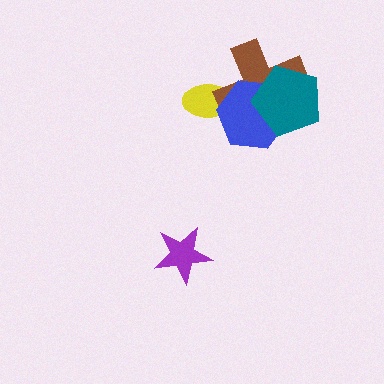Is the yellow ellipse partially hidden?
Yes, it is partially covered by another shape.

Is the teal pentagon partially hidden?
No, no other shape covers it.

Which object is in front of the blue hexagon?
The teal pentagon is in front of the blue hexagon.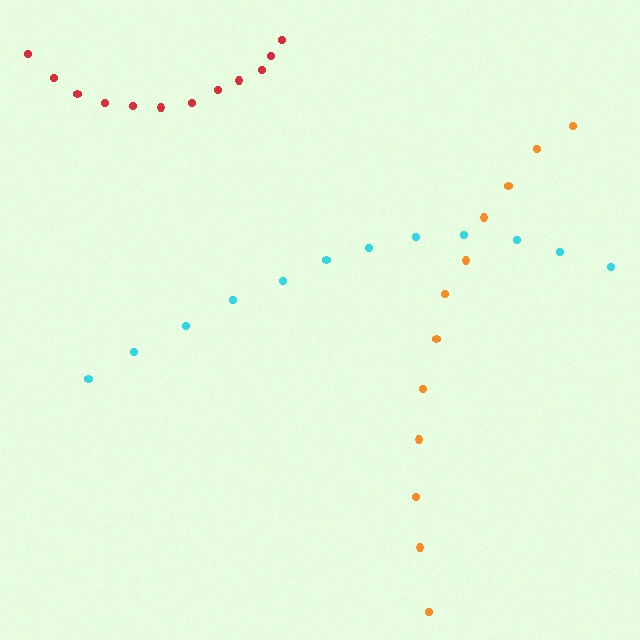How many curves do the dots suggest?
There are 3 distinct paths.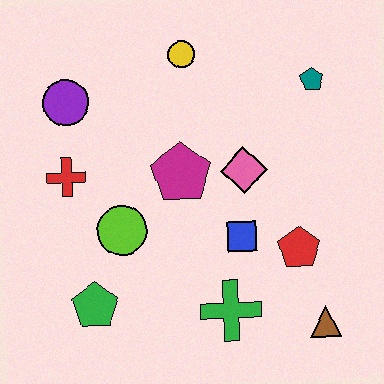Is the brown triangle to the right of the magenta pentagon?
Yes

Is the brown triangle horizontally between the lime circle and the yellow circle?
No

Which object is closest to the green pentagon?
The lime circle is closest to the green pentagon.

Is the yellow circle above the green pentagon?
Yes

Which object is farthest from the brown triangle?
The purple circle is farthest from the brown triangle.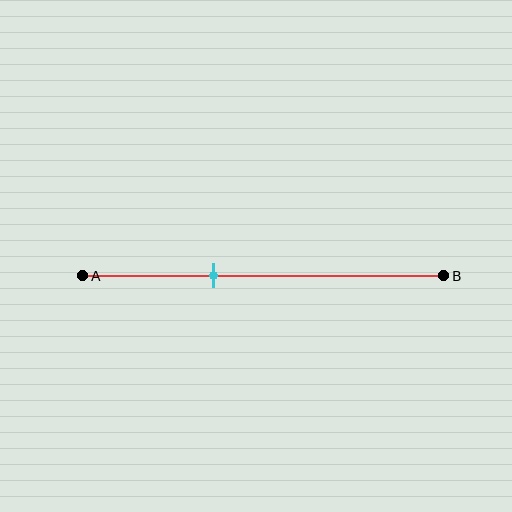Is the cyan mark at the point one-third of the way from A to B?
No, the mark is at about 35% from A, not at the 33% one-third point.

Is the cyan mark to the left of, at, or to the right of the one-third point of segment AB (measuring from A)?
The cyan mark is to the right of the one-third point of segment AB.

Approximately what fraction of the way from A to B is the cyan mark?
The cyan mark is approximately 35% of the way from A to B.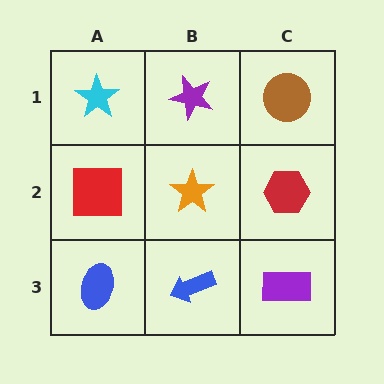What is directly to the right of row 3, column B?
A purple rectangle.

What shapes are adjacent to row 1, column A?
A red square (row 2, column A), a purple star (row 1, column B).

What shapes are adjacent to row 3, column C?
A red hexagon (row 2, column C), a blue arrow (row 3, column B).